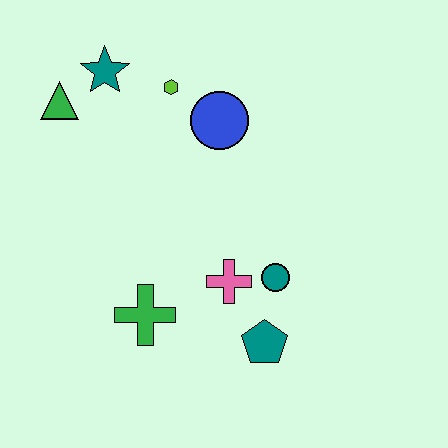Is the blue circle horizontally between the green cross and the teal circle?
Yes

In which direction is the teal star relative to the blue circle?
The teal star is to the left of the blue circle.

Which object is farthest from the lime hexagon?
The teal pentagon is farthest from the lime hexagon.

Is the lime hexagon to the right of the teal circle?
No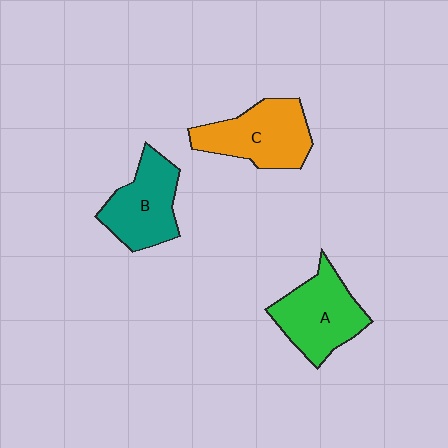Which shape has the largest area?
Shape C (orange).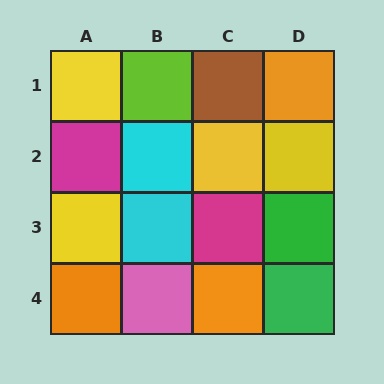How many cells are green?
2 cells are green.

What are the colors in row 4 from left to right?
Orange, pink, orange, green.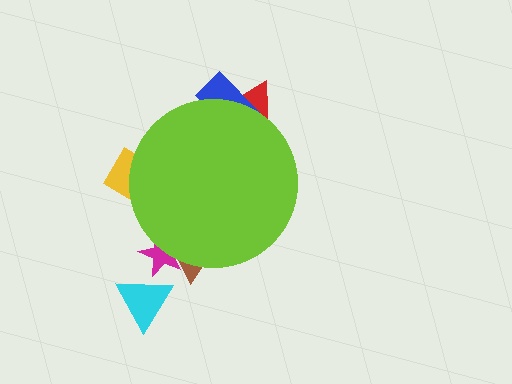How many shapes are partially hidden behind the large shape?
5 shapes are partially hidden.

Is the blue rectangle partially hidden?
Yes, the blue rectangle is partially hidden behind the lime circle.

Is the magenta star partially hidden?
Yes, the magenta star is partially hidden behind the lime circle.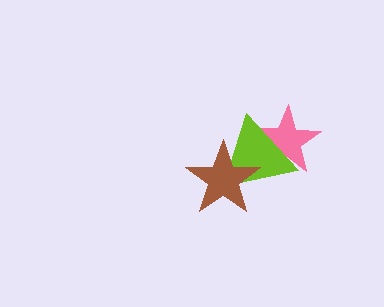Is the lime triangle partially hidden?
Yes, it is partially covered by another shape.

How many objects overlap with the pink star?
1 object overlaps with the pink star.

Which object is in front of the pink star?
The lime triangle is in front of the pink star.